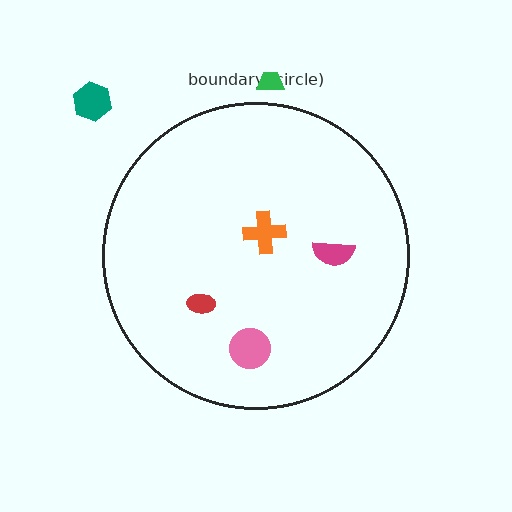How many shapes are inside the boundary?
4 inside, 2 outside.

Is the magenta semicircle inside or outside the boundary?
Inside.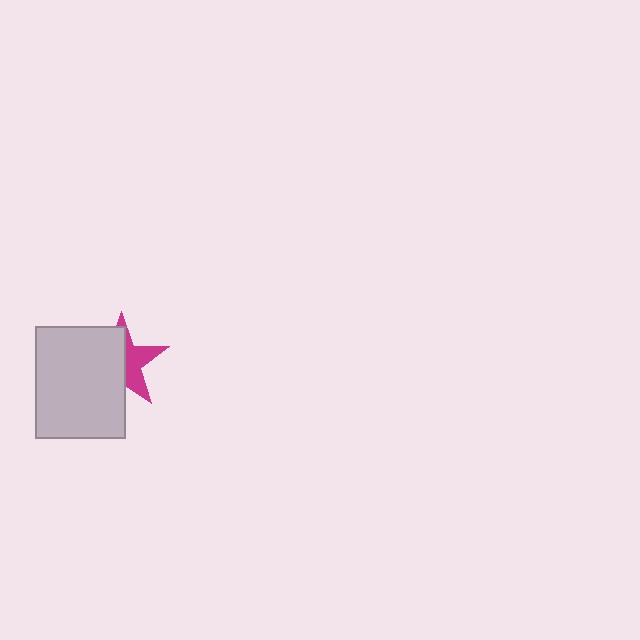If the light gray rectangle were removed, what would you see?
You would see the complete magenta star.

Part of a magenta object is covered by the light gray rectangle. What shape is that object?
It is a star.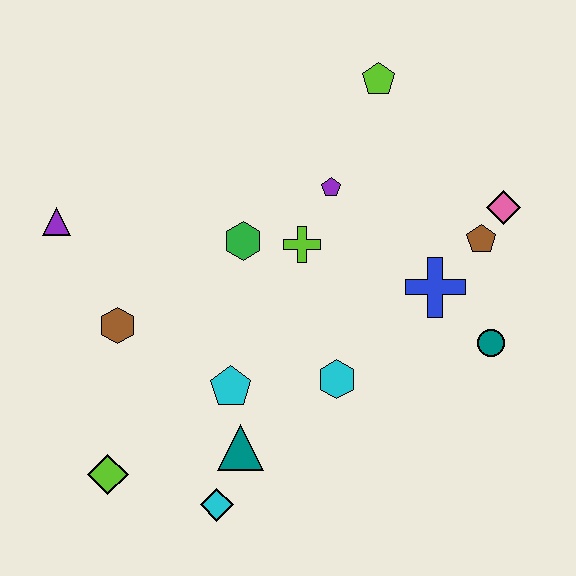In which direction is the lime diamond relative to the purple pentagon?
The lime diamond is below the purple pentagon.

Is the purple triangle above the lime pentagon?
No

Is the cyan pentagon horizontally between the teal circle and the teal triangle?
No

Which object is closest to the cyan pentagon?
The teal triangle is closest to the cyan pentagon.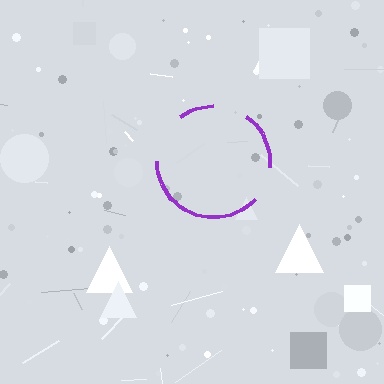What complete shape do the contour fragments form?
The contour fragments form a circle.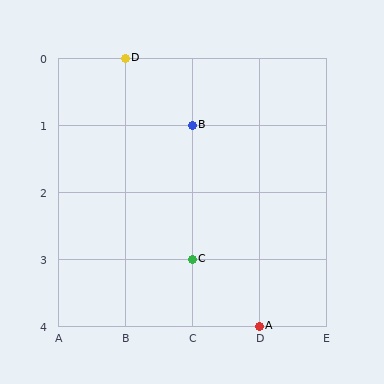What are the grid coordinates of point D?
Point D is at grid coordinates (B, 0).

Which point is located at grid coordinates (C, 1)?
Point B is at (C, 1).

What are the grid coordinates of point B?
Point B is at grid coordinates (C, 1).